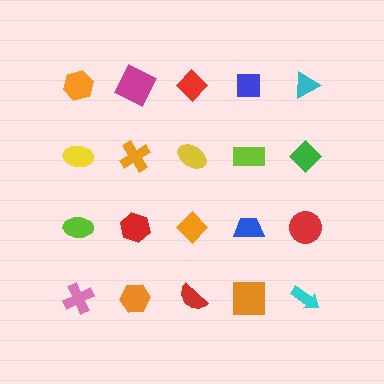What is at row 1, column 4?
A blue square.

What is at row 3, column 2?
A red hexagon.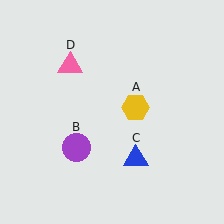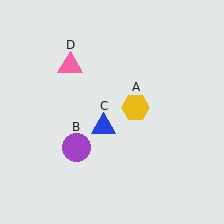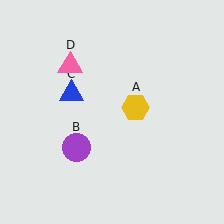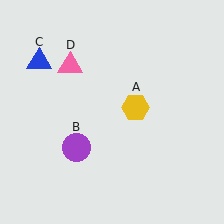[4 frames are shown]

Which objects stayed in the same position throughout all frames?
Yellow hexagon (object A) and purple circle (object B) and pink triangle (object D) remained stationary.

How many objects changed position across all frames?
1 object changed position: blue triangle (object C).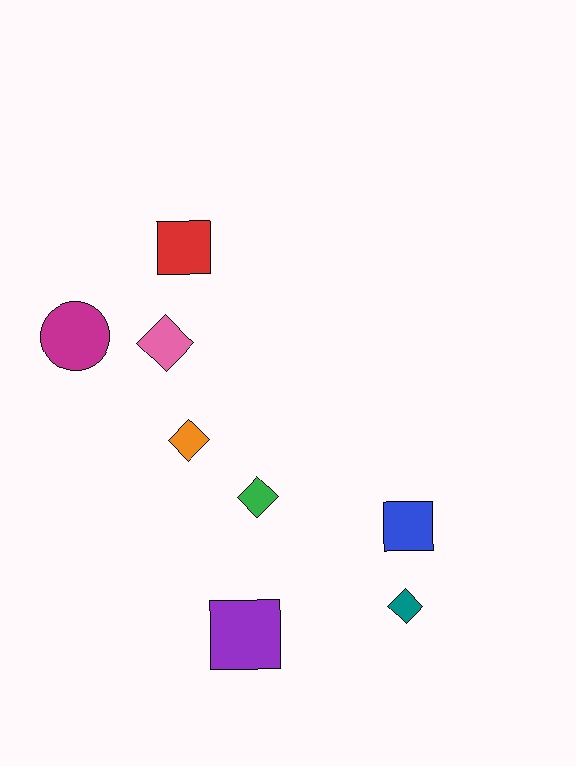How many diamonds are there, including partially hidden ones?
There are 4 diamonds.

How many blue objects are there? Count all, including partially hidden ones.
There is 1 blue object.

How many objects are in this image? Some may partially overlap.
There are 8 objects.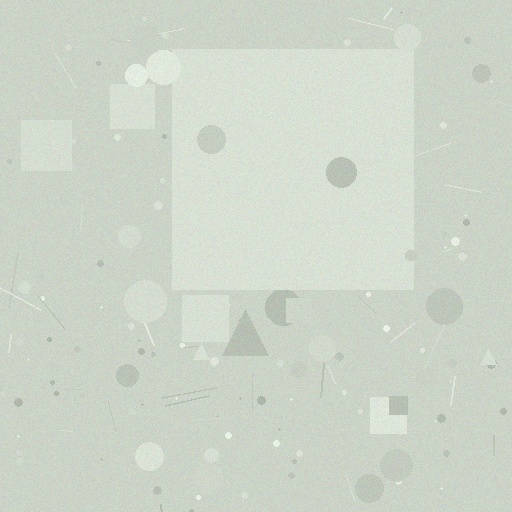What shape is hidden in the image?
A square is hidden in the image.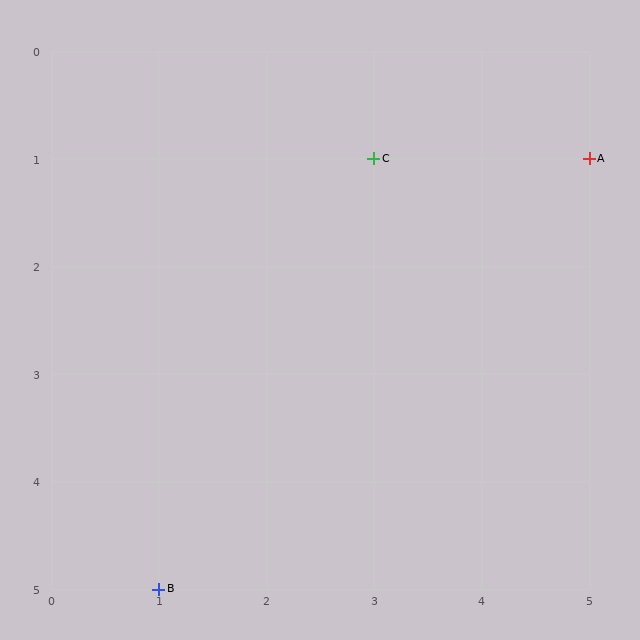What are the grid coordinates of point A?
Point A is at grid coordinates (5, 1).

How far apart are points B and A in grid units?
Points B and A are 4 columns and 4 rows apart (about 5.7 grid units diagonally).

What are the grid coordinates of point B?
Point B is at grid coordinates (1, 5).